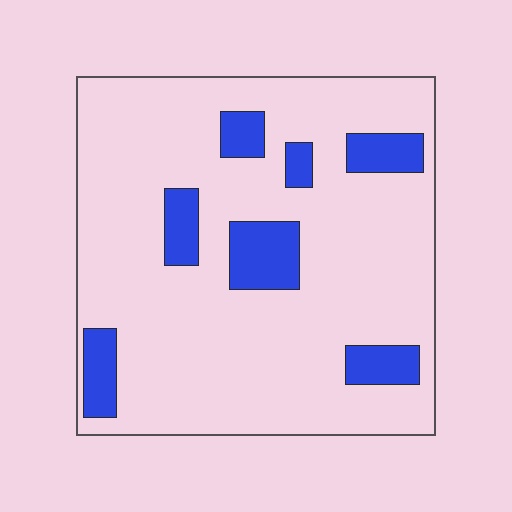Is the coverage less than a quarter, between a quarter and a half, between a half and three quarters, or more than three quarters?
Less than a quarter.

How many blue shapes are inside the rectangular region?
7.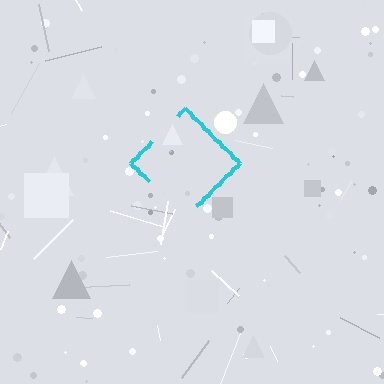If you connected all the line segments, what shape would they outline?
They would outline a diamond.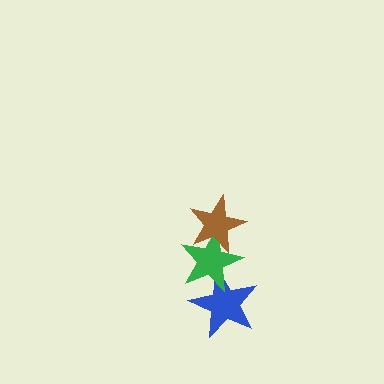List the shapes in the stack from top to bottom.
From top to bottom: the brown star, the green star, the blue star.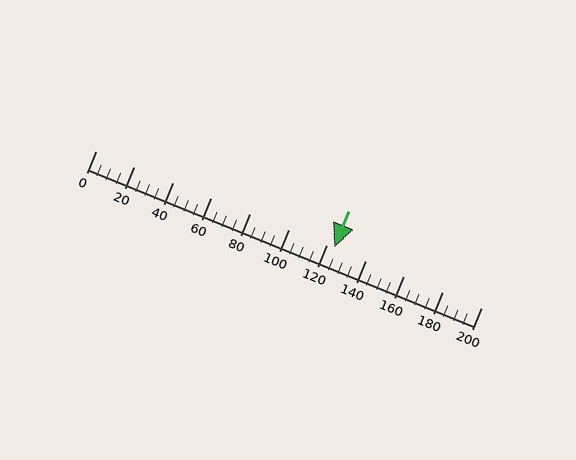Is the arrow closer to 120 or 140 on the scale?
The arrow is closer to 120.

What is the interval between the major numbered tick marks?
The major tick marks are spaced 20 units apart.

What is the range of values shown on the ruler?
The ruler shows values from 0 to 200.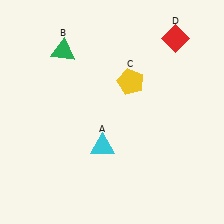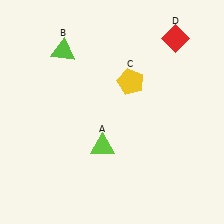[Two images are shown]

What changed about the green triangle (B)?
In Image 1, B is green. In Image 2, it changed to lime.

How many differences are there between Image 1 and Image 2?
There are 2 differences between the two images.